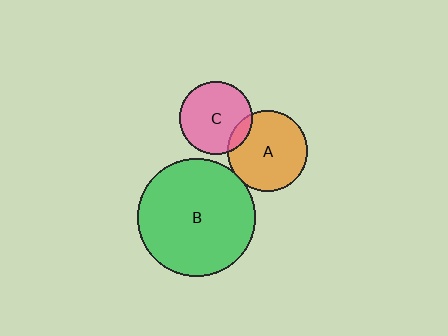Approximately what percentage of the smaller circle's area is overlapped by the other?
Approximately 5%.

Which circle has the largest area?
Circle B (green).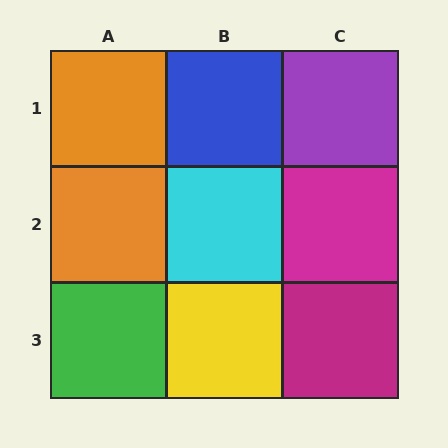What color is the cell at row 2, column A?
Orange.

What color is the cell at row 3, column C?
Magenta.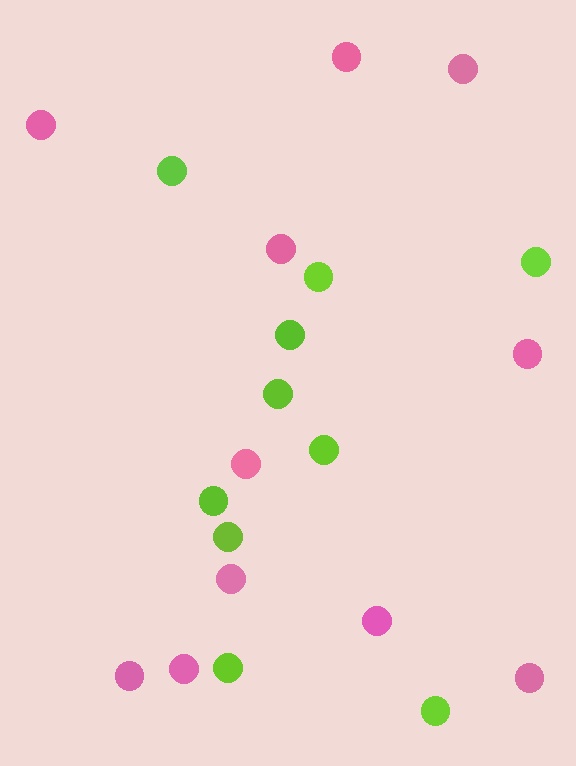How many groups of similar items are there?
There are 2 groups: one group of pink circles (11) and one group of lime circles (10).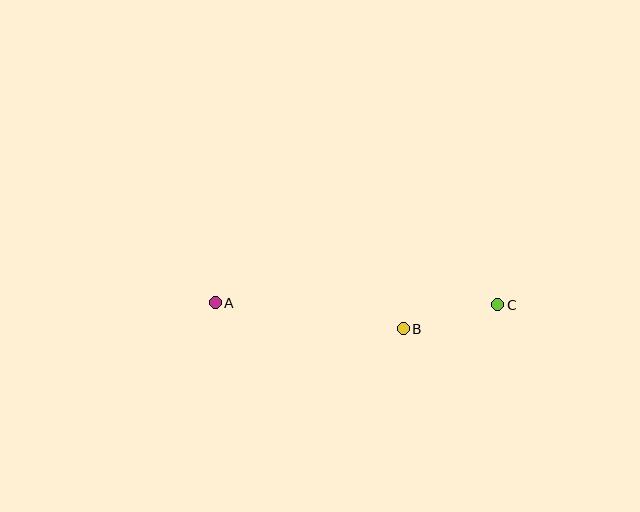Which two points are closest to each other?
Points B and C are closest to each other.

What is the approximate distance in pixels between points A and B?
The distance between A and B is approximately 190 pixels.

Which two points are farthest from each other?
Points A and C are farthest from each other.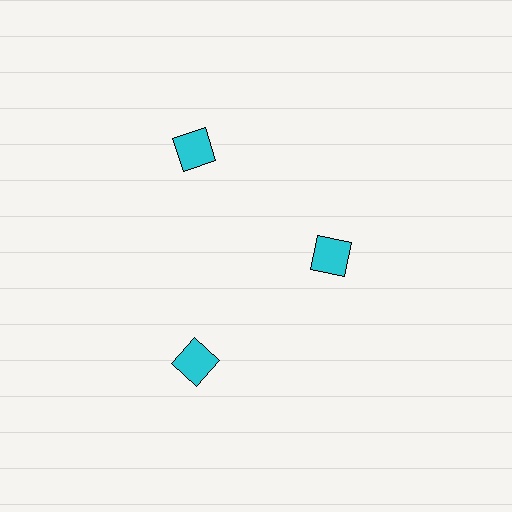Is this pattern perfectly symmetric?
No. The 3 cyan diamonds are arranged in a ring, but one element near the 3 o'clock position is pulled inward toward the center, breaking the 3-fold rotational symmetry.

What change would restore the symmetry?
The symmetry would be restored by moving it outward, back onto the ring so that all 3 diamonds sit at equal angles and equal distance from the center.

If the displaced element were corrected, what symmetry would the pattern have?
It would have 3-fold rotational symmetry — the pattern would map onto itself every 120 degrees.